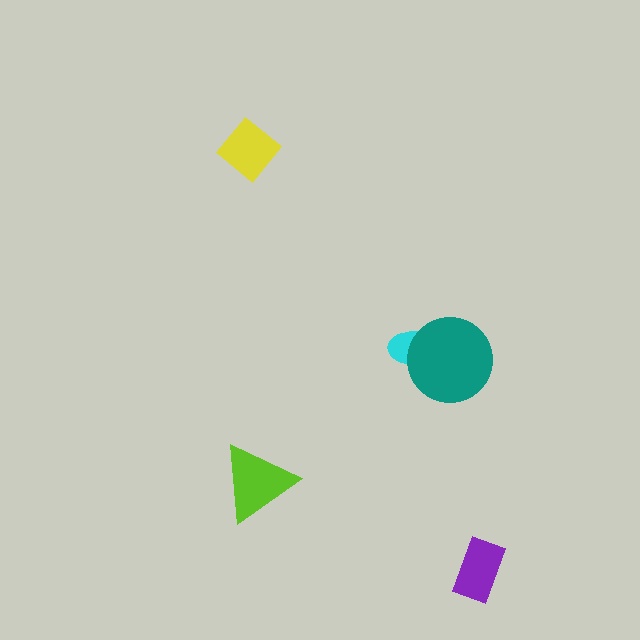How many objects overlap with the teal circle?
1 object overlaps with the teal circle.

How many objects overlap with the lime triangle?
0 objects overlap with the lime triangle.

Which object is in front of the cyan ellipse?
The teal circle is in front of the cyan ellipse.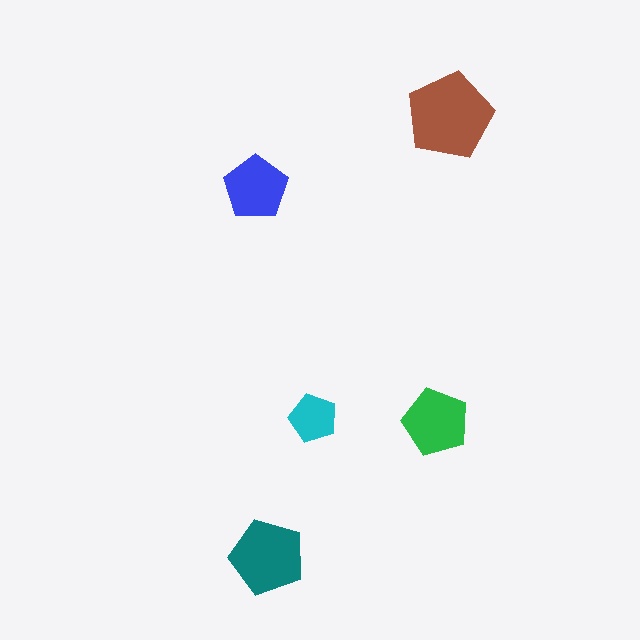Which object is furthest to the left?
The blue pentagon is leftmost.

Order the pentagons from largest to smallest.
the brown one, the teal one, the green one, the blue one, the cyan one.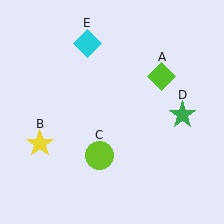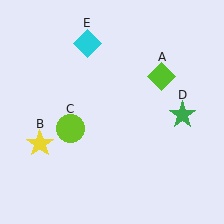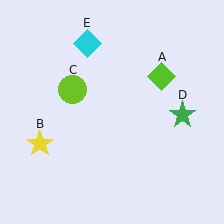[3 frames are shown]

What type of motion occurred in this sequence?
The lime circle (object C) rotated clockwise around the center of the scene.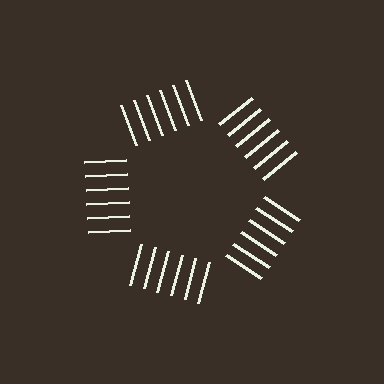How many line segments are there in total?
30 — 6 along each of the 5 edges.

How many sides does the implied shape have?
5 sides — the line-ends trace a pentagon.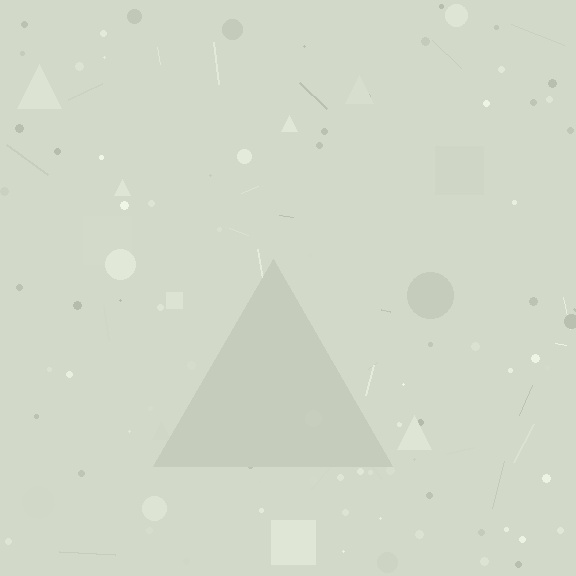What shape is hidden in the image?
A triangle is hidden in the image.